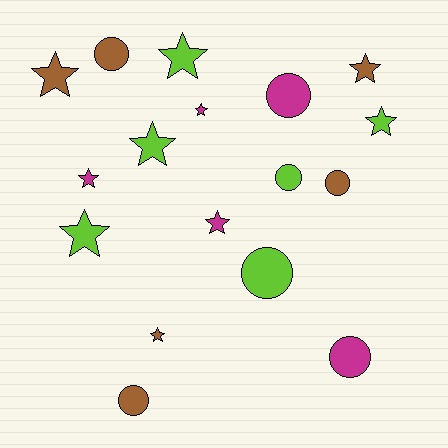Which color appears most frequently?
Brown, with 6 objects.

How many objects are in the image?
There are 17 objects.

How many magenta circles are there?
There are 2 magenta circles.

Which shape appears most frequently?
Star, with 10 objects.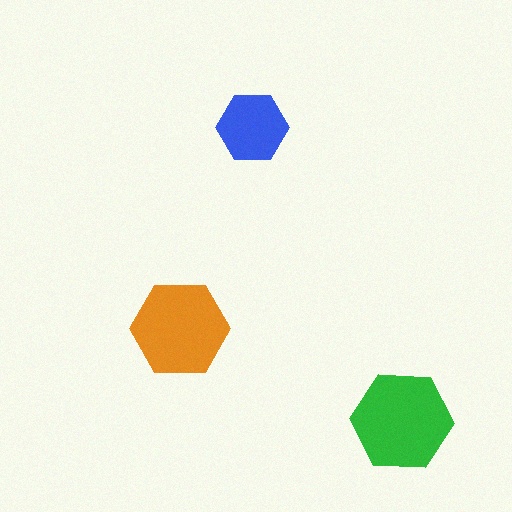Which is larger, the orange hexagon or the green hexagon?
The green one.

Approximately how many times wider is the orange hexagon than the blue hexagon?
About 1.5 times wider.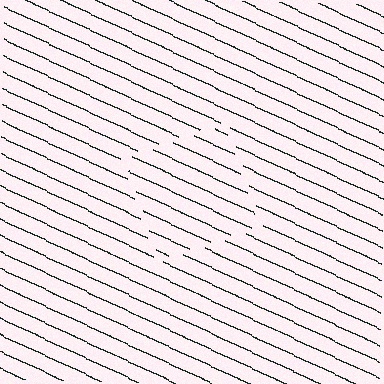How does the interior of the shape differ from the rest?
The interior of the shape contains the same grating, shifted by half a period — the contour is defined by the phase discontinuity where line-ends from the inner and outer gratings abut.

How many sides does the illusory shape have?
4 sides — the line-ends trace a square.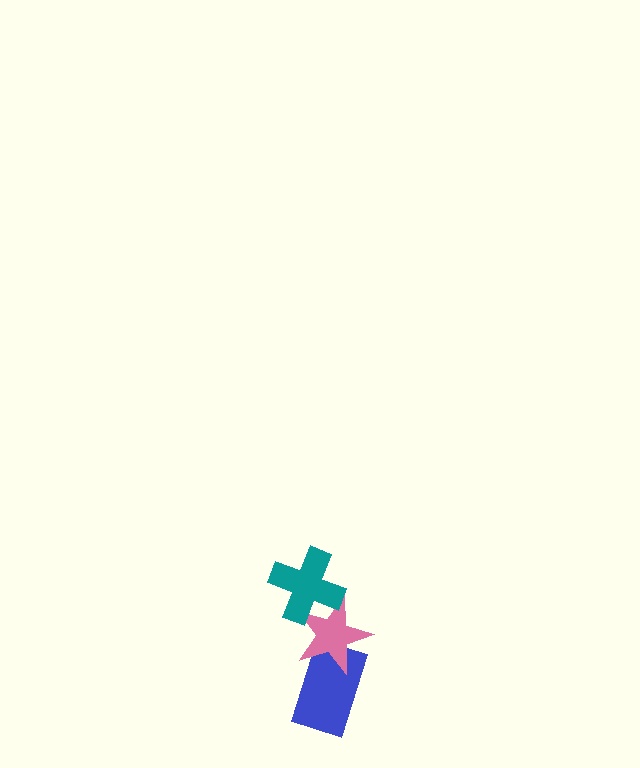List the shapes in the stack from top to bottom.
From top to bottom: the teal cross, the pink star, the blue rectangle.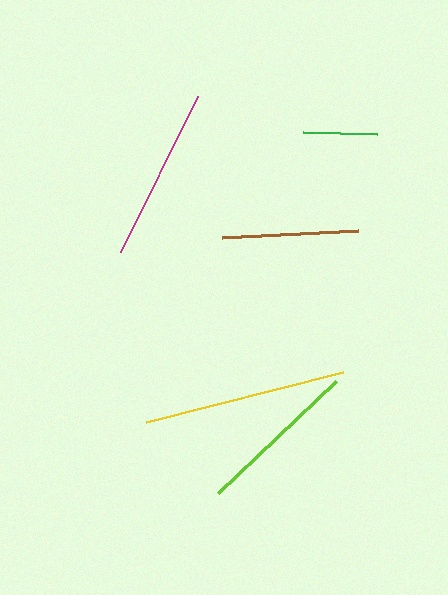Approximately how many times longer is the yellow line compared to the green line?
The yellow line is approximately 2.7 times the length of the green line.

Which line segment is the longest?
The yellow line is the longest at approximately 204 pixels.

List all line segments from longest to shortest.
From longest to shortest: yellow, magenta, lime, brown, green.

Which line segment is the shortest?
The green line is the shortest at approximately 74 pixels.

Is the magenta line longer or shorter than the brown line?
The magenta line is longer than the brown line.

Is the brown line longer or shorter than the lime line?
The lime line is longer than the brown line.